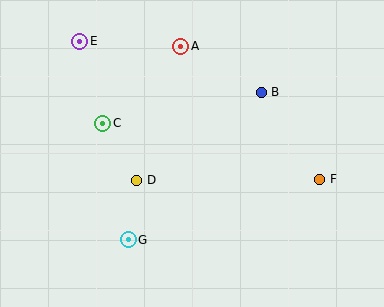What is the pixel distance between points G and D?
The distance between G and D is 60 pixels.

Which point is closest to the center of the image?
Point D at (137, 180) is closest to the center.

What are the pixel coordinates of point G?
Point G is at (128, 240).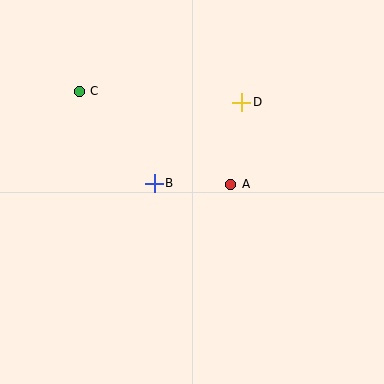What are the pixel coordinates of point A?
Point A is at (231, 184).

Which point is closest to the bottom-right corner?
Point A is closest to the bottom-right corner.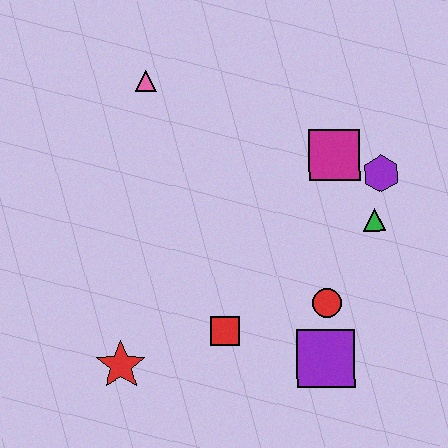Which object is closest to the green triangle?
The purple hexagon is closest to the green triangle.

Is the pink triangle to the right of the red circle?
No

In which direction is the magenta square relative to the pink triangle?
The magenta square is to the right of the pink triangle.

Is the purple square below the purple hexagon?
Yes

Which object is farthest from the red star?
The purple hexagon is farthest from the red star.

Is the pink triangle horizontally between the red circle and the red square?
No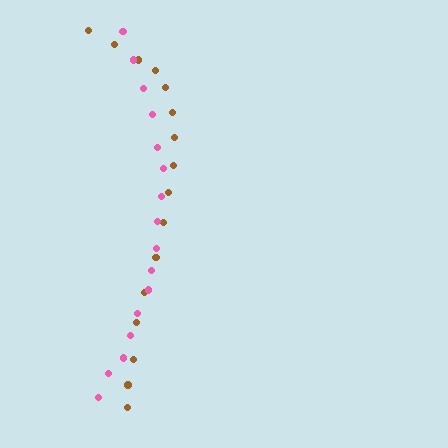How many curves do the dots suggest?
There are 2 distinct paths.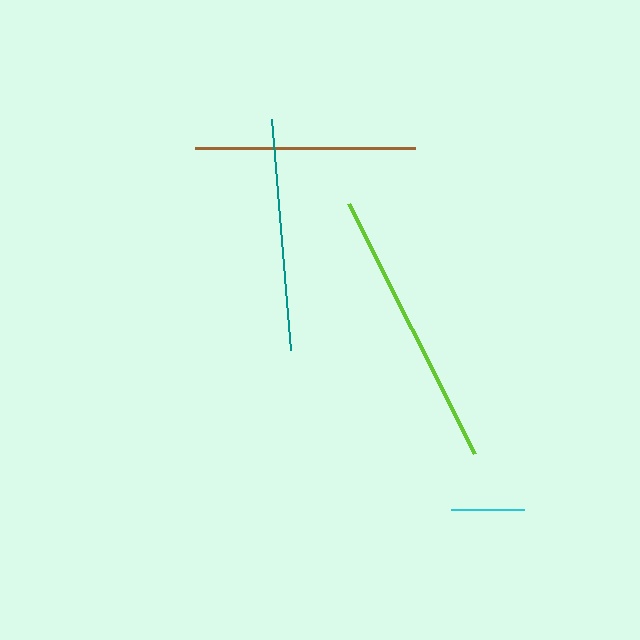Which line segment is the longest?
The lime line is the longest at approximately 279 pixels.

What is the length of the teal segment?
The teal segment is approximately 232 pixels long.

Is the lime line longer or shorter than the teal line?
The lime line is longer than the teal line.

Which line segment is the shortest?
The cyan line is the shortest at approximately 74 pixels.